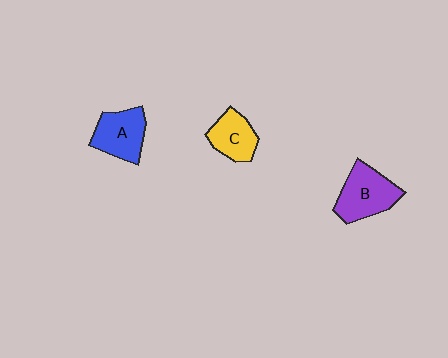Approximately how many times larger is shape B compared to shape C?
Approximately 1.4 times.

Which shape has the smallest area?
Shape C (yellow).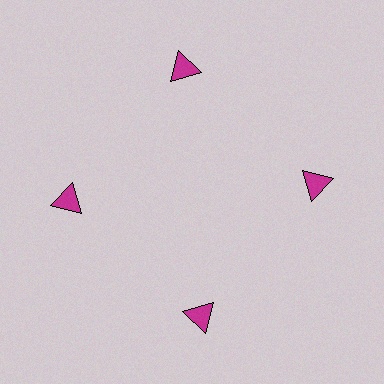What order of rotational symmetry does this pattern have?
This pattern has 4-fold rotational symmetry.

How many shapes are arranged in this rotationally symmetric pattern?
There are 4 shapes, arranged in 4 groups of 1.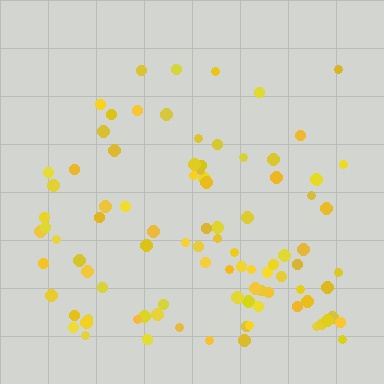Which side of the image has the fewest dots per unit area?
The top.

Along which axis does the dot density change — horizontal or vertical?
Vertical.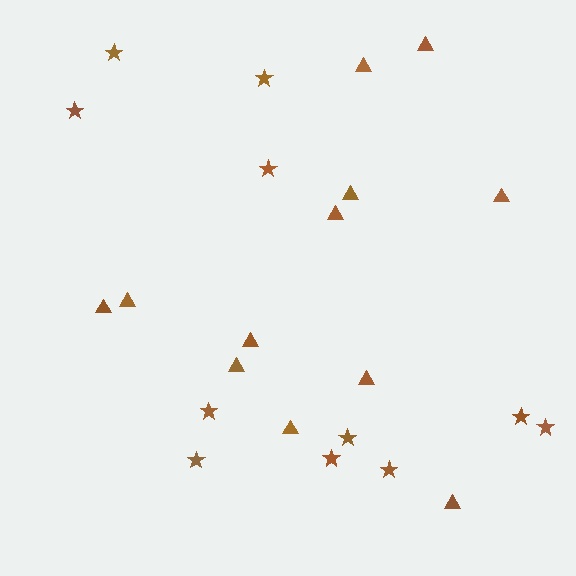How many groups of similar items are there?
There are 2 groups: one group of triangles (12) and one group of stars (11).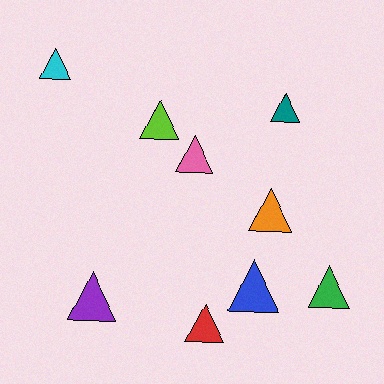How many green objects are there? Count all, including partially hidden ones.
There is 1 green object.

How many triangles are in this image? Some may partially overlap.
There are 9 triangles.